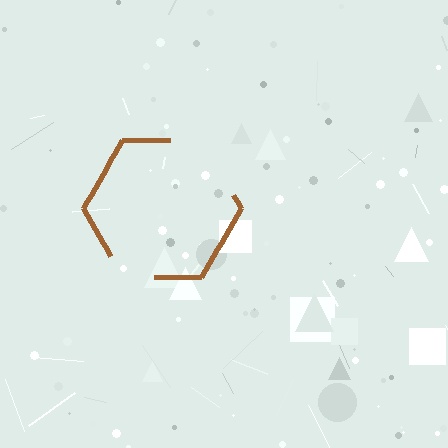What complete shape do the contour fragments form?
The contour fragments form a hexagon.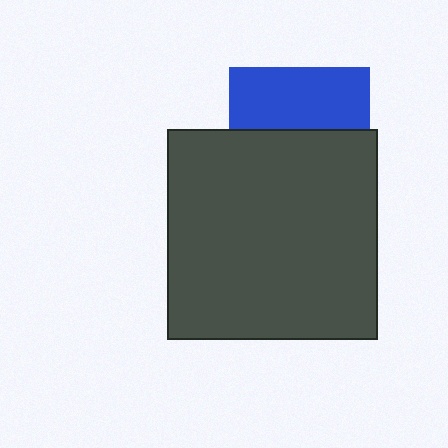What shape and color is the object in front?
The object in front is a dark gray square.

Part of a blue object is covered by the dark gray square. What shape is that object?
It is a square.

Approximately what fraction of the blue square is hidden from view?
Roughly 56% of the blue square is hidden behind the dark gray square.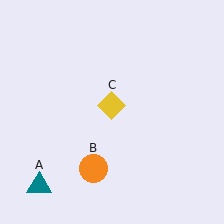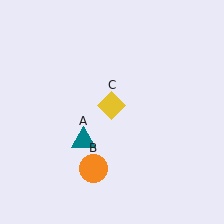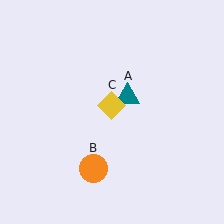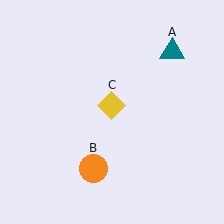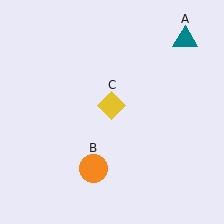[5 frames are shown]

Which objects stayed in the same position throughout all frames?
Orange circle (object B) and yellow diamond (object C) remained stationary.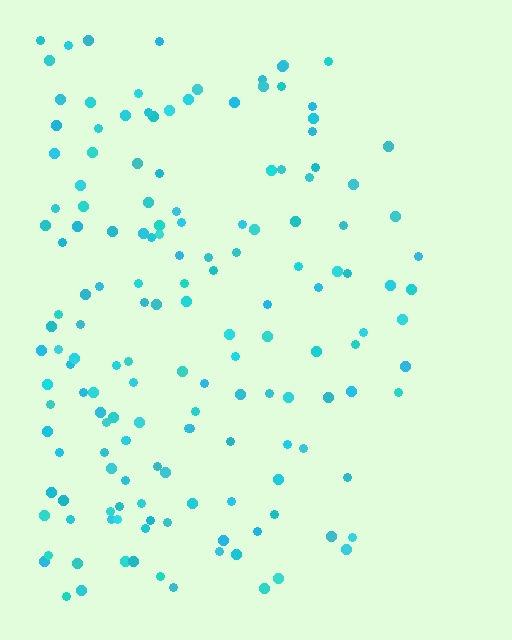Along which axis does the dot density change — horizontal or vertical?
Horizontal.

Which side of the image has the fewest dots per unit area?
The right.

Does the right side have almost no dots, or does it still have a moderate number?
Still a moderate number, just noticeably fewer than the left.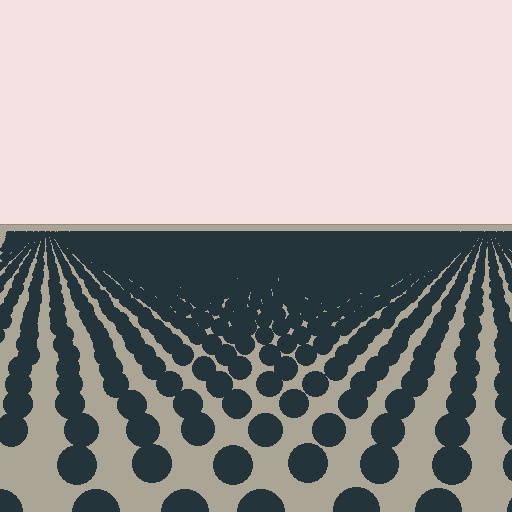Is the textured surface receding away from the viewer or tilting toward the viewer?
The surface is receding away from the viewer. Texture elements get smaller and denser toward the top.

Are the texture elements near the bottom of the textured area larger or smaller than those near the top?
Larger. Near the bottom, elements are closer to the viewer and appear at a bigger on-screen size.